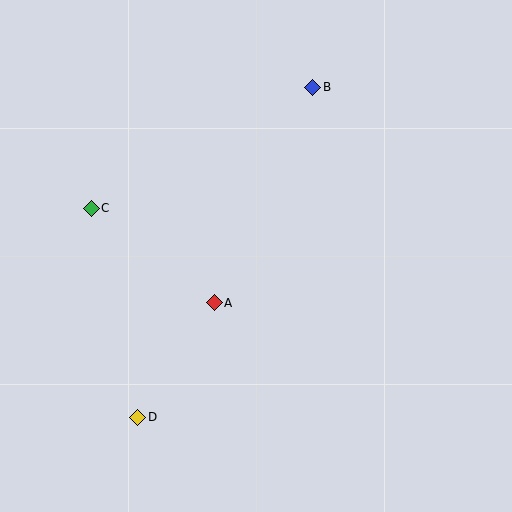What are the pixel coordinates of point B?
Point B is at (313, 87).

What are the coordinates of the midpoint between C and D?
The midpoint between C and D is at (115, 313).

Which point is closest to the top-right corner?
Point B is closest to the top-right corner.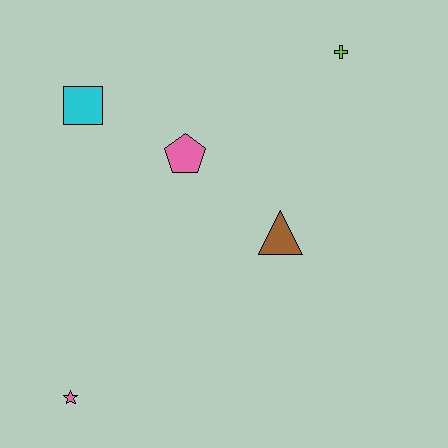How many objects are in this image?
There are 5 objects.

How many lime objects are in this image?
There is 1 lime object.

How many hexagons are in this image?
There are no hexagons.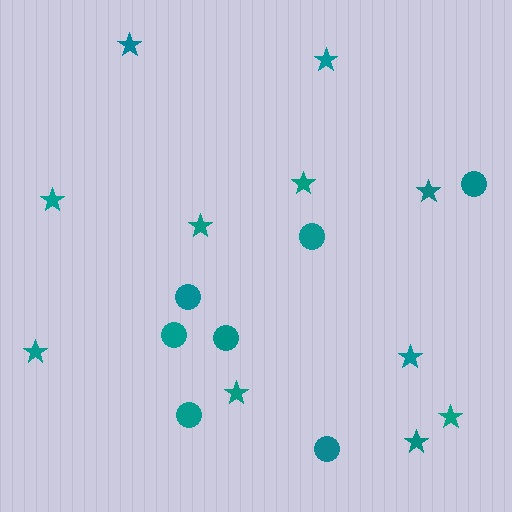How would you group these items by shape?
There are 2 groups: one group of circles (7) and one group of stars (11).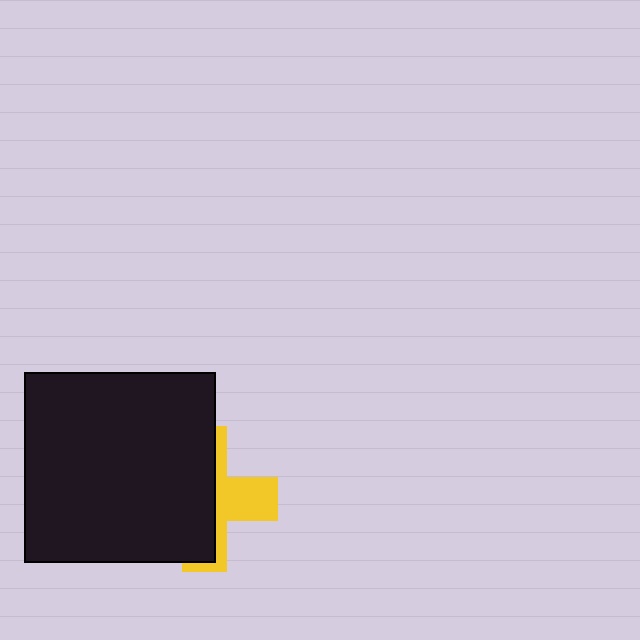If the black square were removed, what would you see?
You would see the complete yellow cross.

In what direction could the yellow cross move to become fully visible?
The yellow cross could move right. That would shift it out from behind the black square entirely.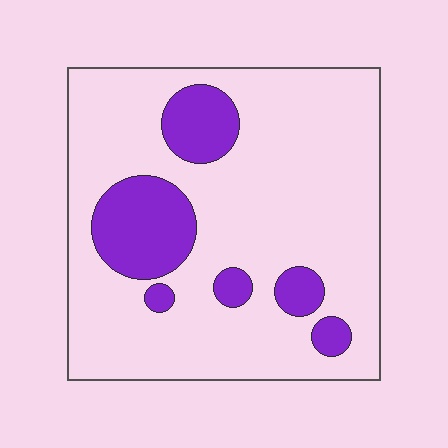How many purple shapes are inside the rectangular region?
6.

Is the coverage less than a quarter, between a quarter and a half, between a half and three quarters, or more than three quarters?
Less than a quarter.